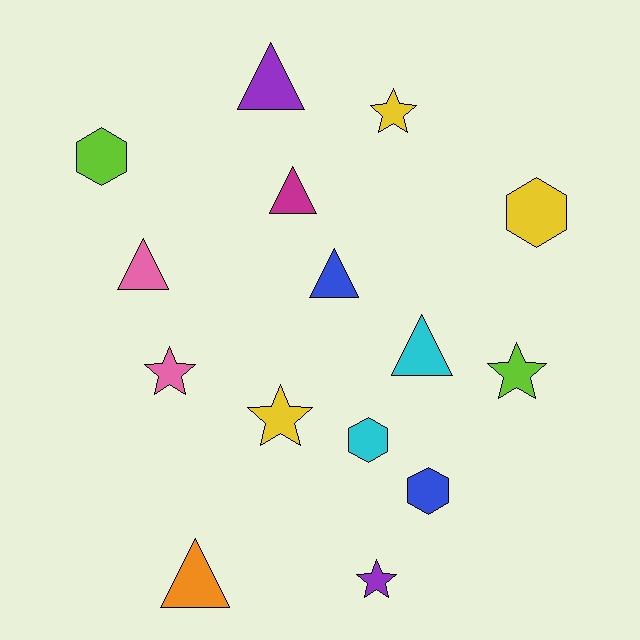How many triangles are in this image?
There are 6 triangles.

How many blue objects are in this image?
There are 2 blue objects.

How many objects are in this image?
There are 15 objects.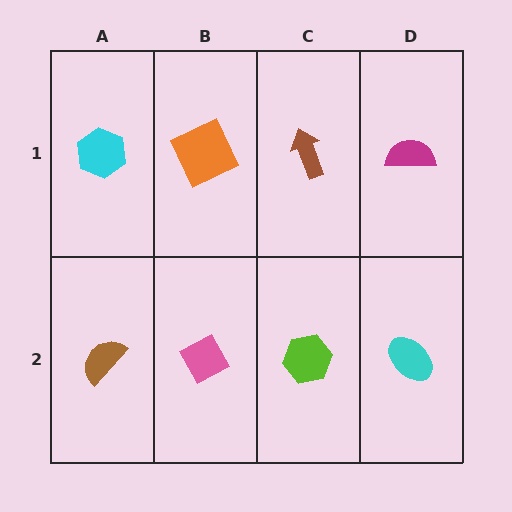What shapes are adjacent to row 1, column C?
A lime hexagon (row 2, column C), an orange square (row 1, column B), a magenta semicircle (row 1, column D).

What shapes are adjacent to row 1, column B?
A pink diamond (row 2, column B), a cyan hexagon (row 1, column A), a brown arrow (row 1, column C).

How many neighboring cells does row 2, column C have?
3.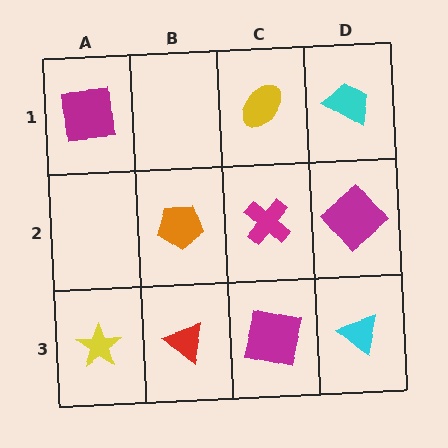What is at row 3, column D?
A cyan triangle.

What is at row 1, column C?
A yellow ellipse.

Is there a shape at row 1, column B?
No, that cell is empty.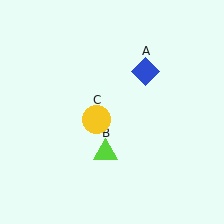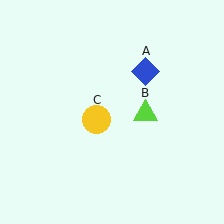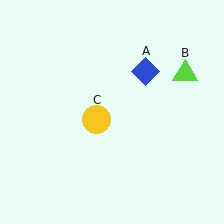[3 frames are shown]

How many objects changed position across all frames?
1 object changed position: lime triangle (object B).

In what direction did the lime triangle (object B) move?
The lime triangle (object B) moved up and to the right.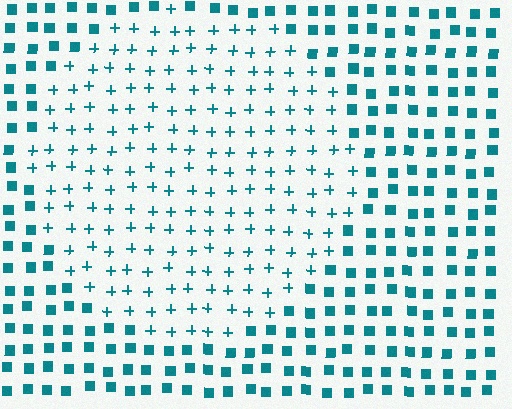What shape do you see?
I see a circle.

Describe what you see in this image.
The image is filled with small teal elements arranged in a uniform grid. A circle-shaped region contains plus signs, while the surrounding area contains squares. The boundary is defined purely by the change in element shape.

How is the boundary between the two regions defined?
The boundary is defined by a change in element shape: plus signs inside vs. squares outside. All elements share the same color and spacing.